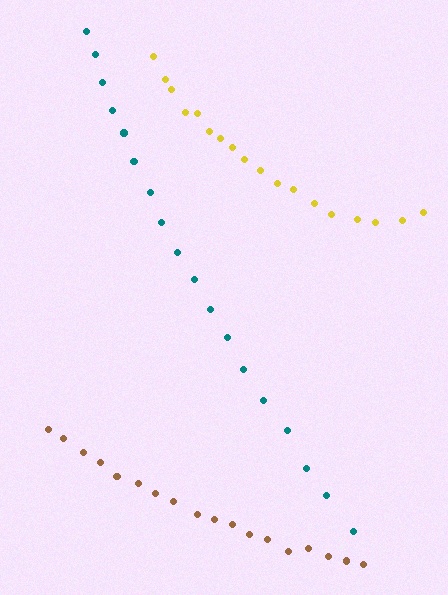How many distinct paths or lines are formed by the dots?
There are 3 distinct paths.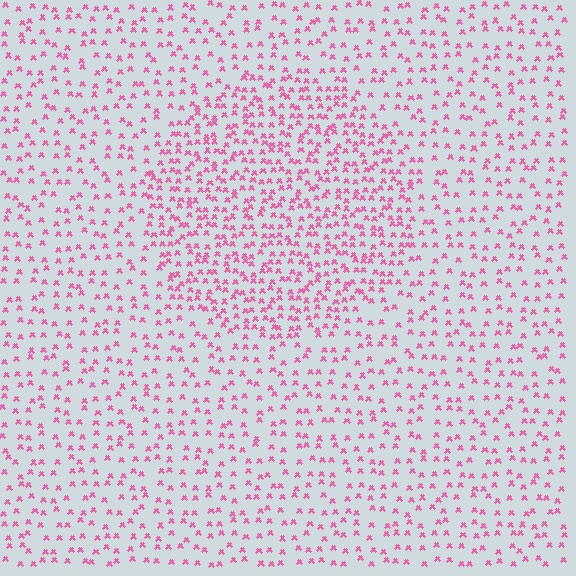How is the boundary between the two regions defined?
The boundary is defined by a change in element density (approximately 1.9x ratio). All elements are the same color, size, and shape.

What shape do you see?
I see a circle.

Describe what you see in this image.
The image contains small pink elements arranged at two different densities. A circle-shaped region is visible where the elements are more densely packed than the surrounding area.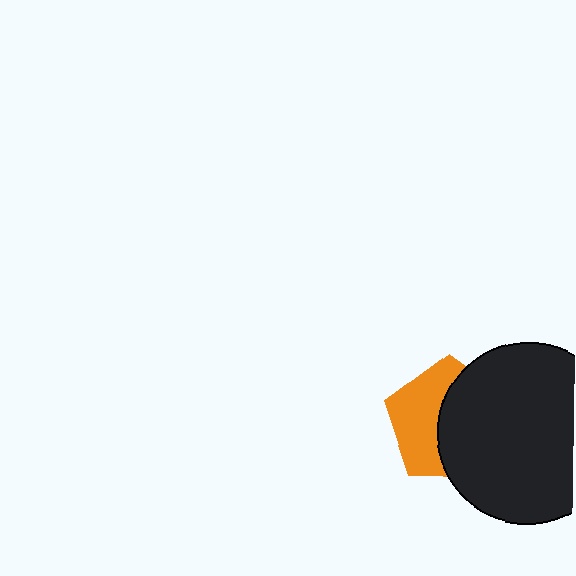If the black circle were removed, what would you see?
You would see the complete orange pentagon.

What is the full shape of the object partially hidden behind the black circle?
The partially hidden object is an orange pentagon.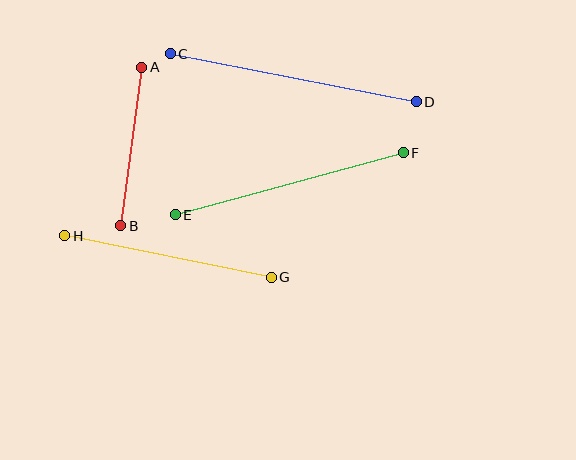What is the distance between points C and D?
The distance is approximately 251 pixels.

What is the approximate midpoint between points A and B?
The midpoint is at approximately (131, 146) pixels.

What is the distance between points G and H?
The distance is approximately 210 pixels.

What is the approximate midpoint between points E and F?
The midpoint is at approximately (289, 184) pixels.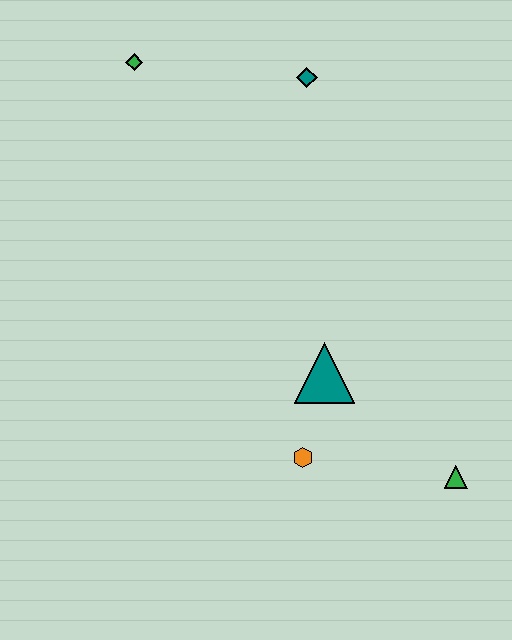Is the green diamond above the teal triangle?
Yes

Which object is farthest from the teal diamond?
The green triangle is farthest from the teal diamond.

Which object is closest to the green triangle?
The orange hexagon is closest to the green triangle.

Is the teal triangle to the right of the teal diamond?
Yes